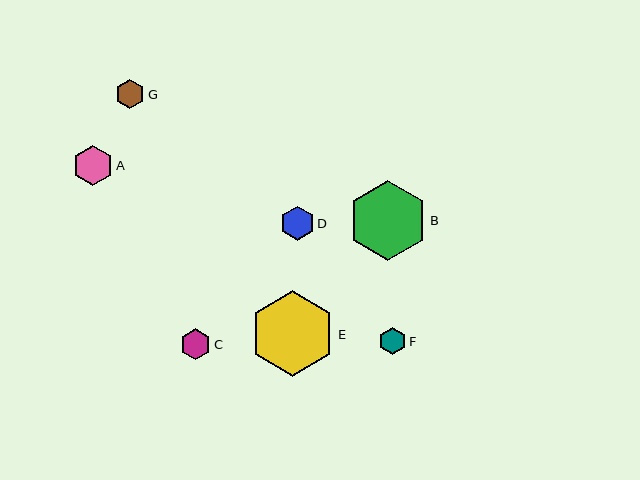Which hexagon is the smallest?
Hexagon F is the smallest with a size of approximately 27 pixels.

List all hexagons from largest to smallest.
From largest to smallest: E, B, A, D, C, G, F.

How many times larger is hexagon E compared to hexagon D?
Hexagon E is approximately 2.5 times the size of hexagon D.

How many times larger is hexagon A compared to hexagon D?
Hexagon A is approximately 1.2 times the size of hexagon D.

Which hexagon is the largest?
Hexagon E is the largest with a size of approximately 85 pixels.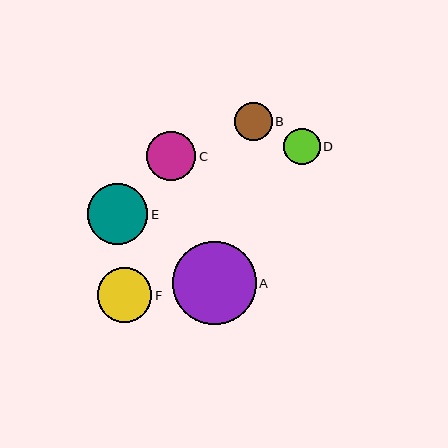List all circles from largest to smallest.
From largest to smallest: A, E, F, C, B, D.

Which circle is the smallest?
Circle D is the smallest with a size of approximately 36 pixels.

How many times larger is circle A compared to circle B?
Circle A is approximately 2.2 times the size of circle B.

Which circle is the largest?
Circle A is the largest with a size of approximately 83 pixels.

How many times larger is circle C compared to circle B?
Circle C is approximately 1.3 times the size of circle B.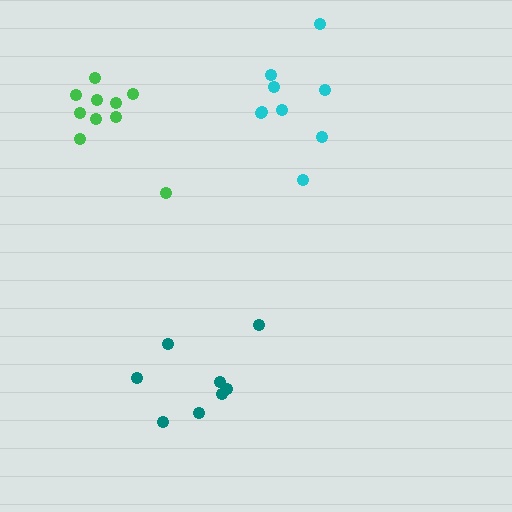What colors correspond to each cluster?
The clusters are colored: cyan, teal, green.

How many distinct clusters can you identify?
There are 3 distinct clusters.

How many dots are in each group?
Group 1: 9 dots, Group 2: 8 dots, Group 3: 10 dots (27 total).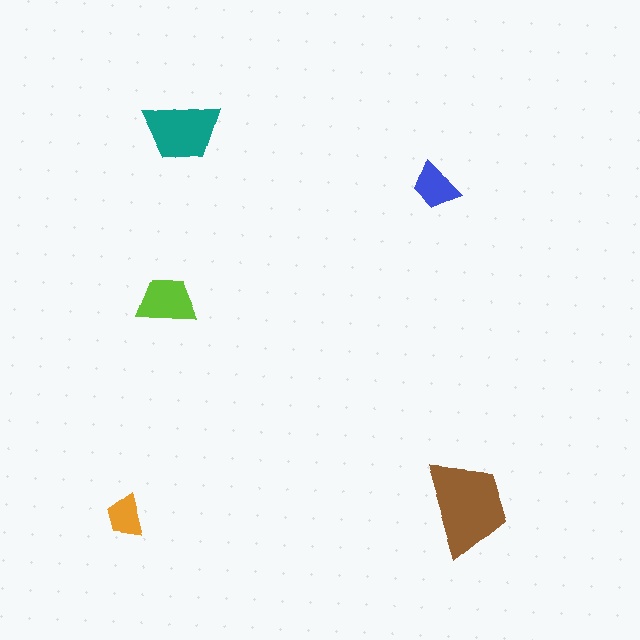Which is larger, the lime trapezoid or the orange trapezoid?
The lime one.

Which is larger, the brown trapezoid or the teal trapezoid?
The brown one.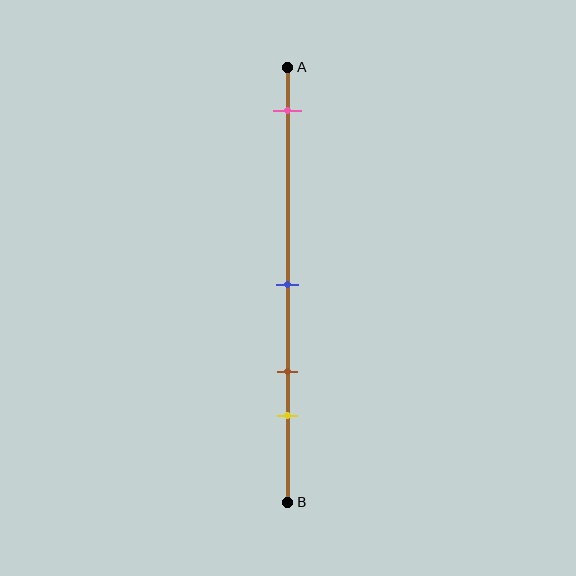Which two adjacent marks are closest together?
The brown and yellow marks are the closest adjacent pair.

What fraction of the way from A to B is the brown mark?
The brown mark is approximately 70% (0.7) of the way from A to B.